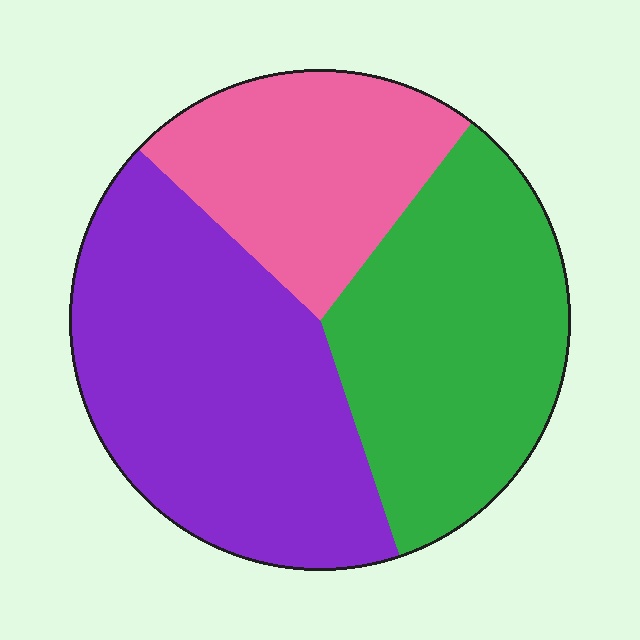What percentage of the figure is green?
Green takes up between a quarter and a half of the figure.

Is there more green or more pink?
Green.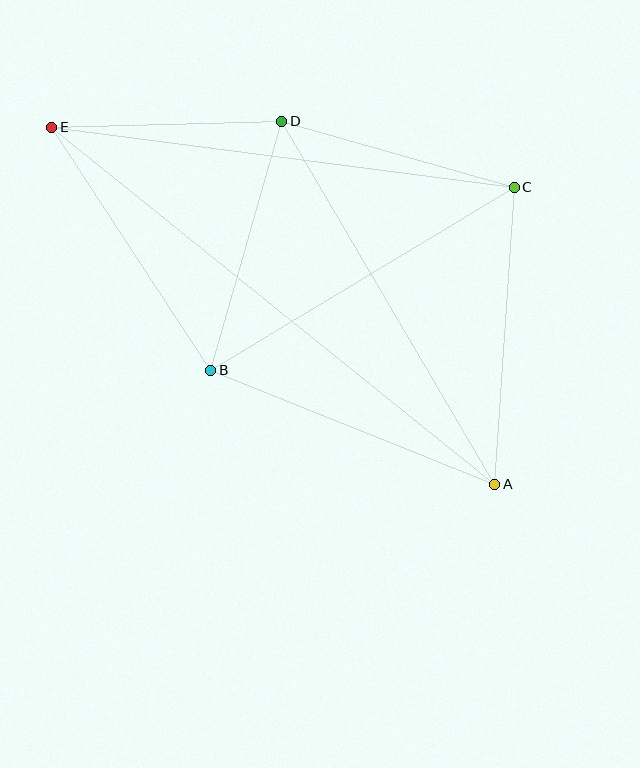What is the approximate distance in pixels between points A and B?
The distance between A and B is approximately 306 pixels.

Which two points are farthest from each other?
Points A and E are farthest from each other.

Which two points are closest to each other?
Points D and E are closest to each other.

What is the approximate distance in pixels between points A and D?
The distance between A and D is approximately 421 pixels.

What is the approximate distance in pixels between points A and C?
The distance between A and C is approximately 297 pixels.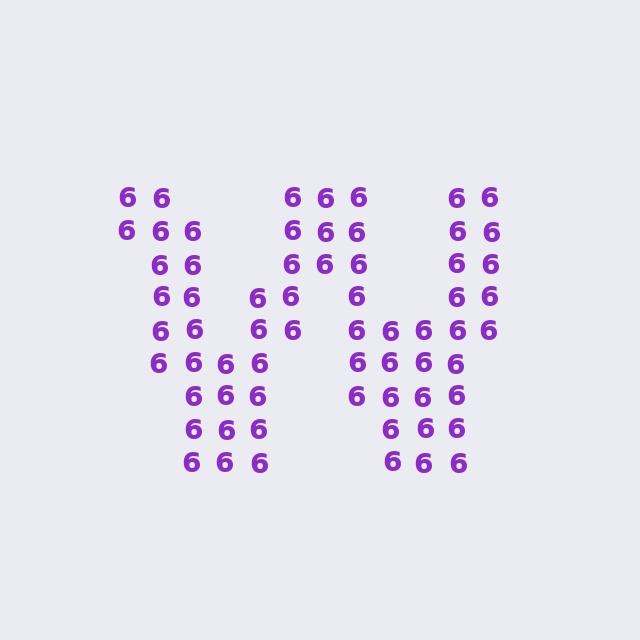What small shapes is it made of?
It is made of small digit 6's.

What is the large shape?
The large shape is the letter W.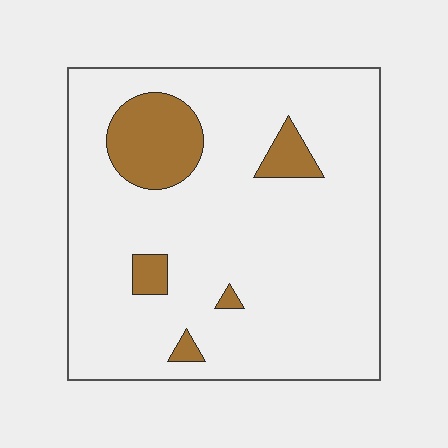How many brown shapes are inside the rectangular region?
5.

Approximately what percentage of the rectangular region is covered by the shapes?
Approximately 15%.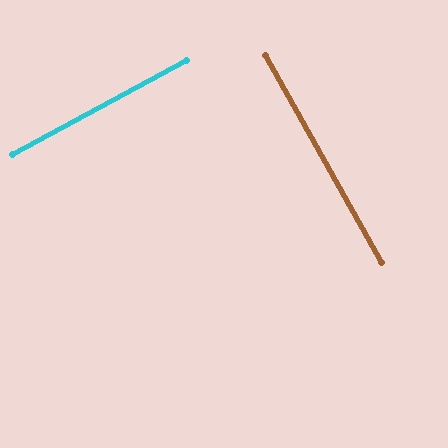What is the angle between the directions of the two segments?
Approximately 89 degrees.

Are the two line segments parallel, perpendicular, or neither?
Perpendicular — they meet at approximately 89°.